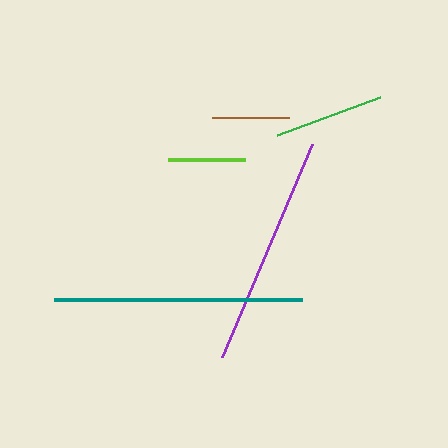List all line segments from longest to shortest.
From longest to shortest: teal, purple, green, brown, lime.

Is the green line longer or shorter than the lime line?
The green line is longer than the lime line.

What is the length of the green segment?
The green segment is approximately 110 pixels long.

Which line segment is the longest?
The teal line is the longest at approximately 249 pixels.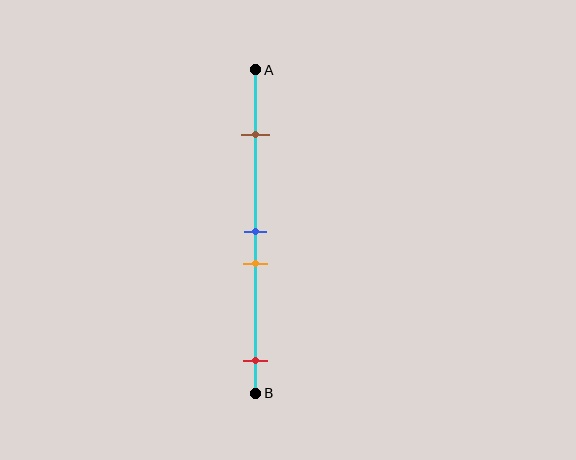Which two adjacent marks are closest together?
The blue and orange marks are the closest adjacent pair.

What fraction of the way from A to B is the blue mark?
The blue mark is approximately 50% (0.5) of the way from A to B.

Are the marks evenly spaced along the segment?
No, the marks are not evenly spaced.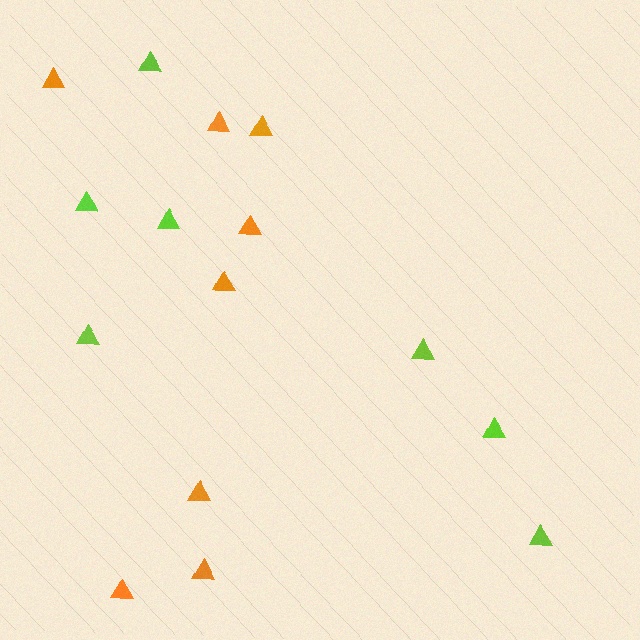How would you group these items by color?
There are 2 groups: one group of lime triangles (7) and one group of orange triangles (8).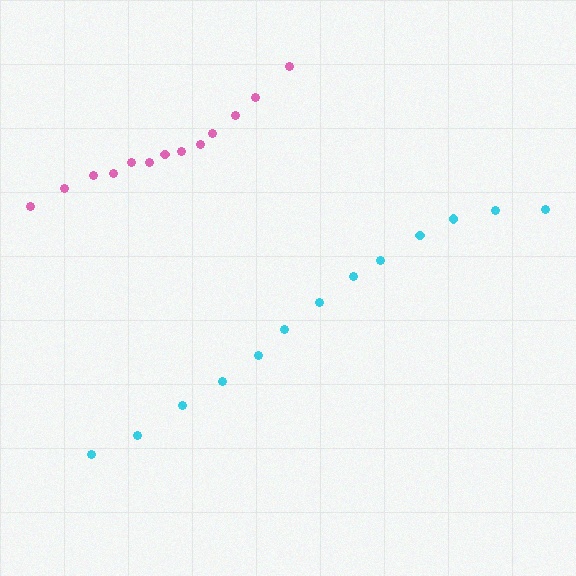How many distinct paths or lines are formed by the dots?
There are 2 distinct paths.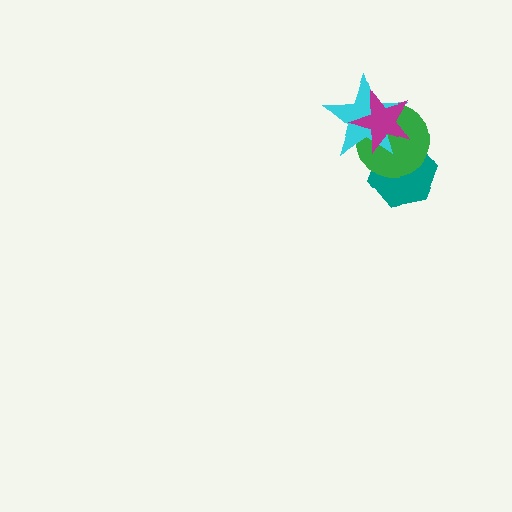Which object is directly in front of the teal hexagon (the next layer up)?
The green circle is directly in front of the teal hexagon.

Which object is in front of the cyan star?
The magenta star is in front of the cyan star.